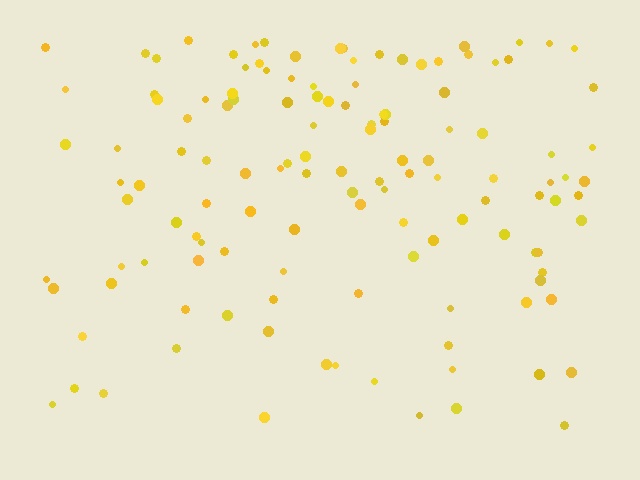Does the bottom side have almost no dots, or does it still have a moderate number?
Still a moderate number, just noticeably fewer than the top.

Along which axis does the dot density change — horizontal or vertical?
Vertical.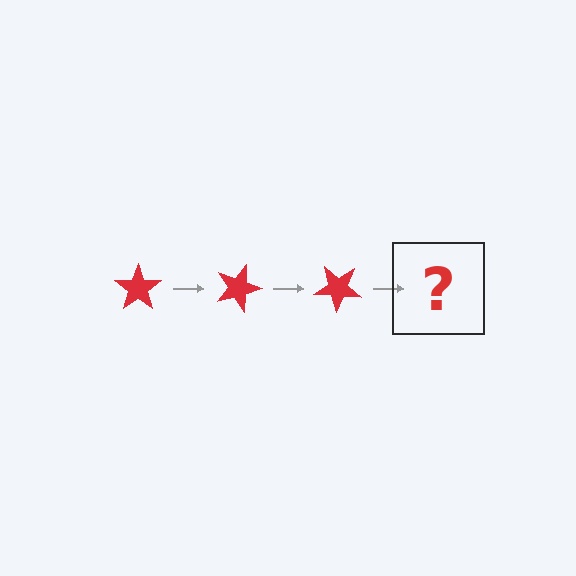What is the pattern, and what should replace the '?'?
The pattern is that the star rotates 20 degrees each step. The '?' should be a red star rotated 60 degrees.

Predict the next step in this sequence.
The next step is a red star rotated 60 degrees.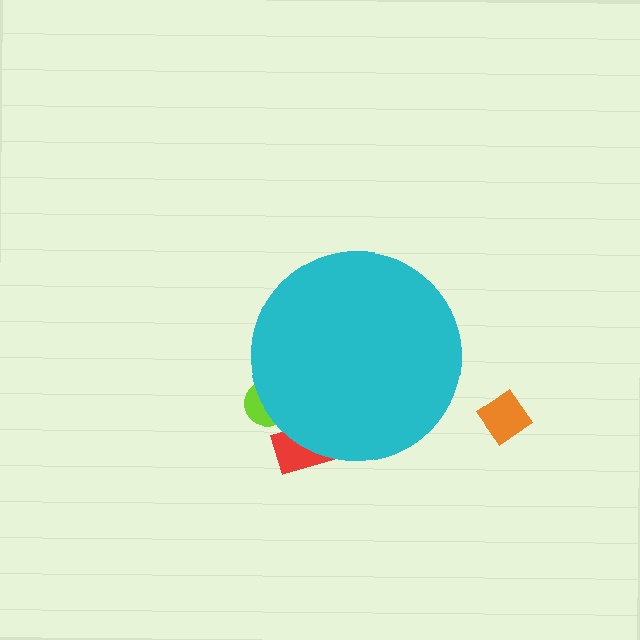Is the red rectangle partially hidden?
Yes, the red rectangle is partially hidden behind the cyan circle.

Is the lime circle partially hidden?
Yes, the lime circle is partially hidden behind the cyan circle.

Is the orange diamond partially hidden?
No, the orange diamond is fully visible.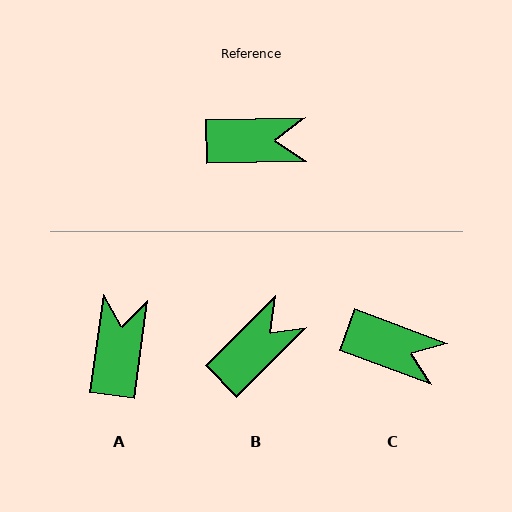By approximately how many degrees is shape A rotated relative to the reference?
Approximately 81 degrees counter-clockwise.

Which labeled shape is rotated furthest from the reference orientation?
A, about 81 degrees away.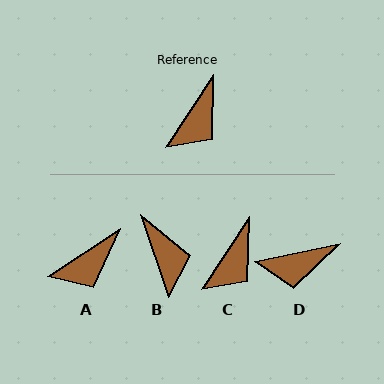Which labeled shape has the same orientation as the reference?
C.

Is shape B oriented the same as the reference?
No, it is off by about 52 degrees.